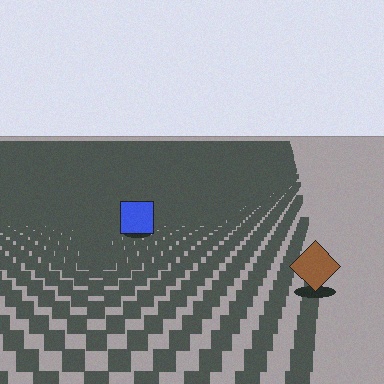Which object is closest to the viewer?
The brown diamond is closest. The texture marks near it are larger and more spread out.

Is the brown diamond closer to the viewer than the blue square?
Yes. The brown diamond is closer — you can tell from the texture gradient: the ground texture is coarser near it.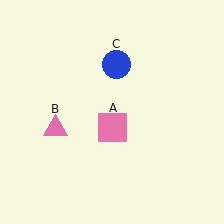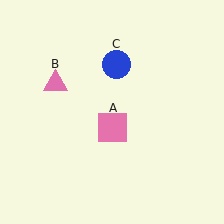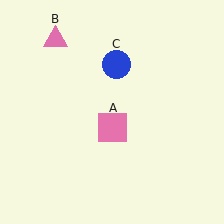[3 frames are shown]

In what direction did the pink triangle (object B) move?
The pink triangle (object B) moved up.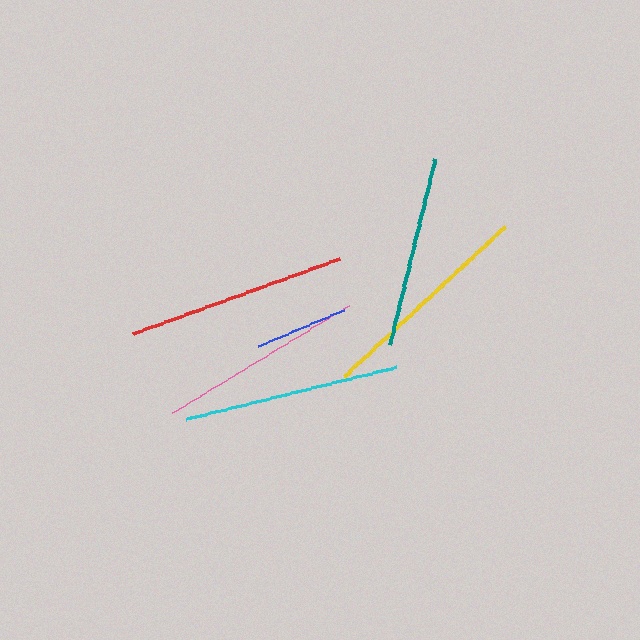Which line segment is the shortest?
The blue line is the shortest at approximately 92 pixels.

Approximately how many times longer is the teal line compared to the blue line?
The teal line is approximately 2.1 times the length of the blue line.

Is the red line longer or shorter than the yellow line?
The yellow line is longer than the red line.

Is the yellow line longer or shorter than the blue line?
The yellow line is longer than the blue line.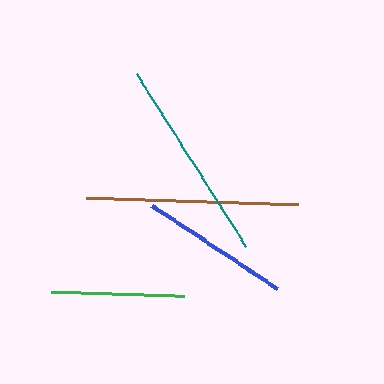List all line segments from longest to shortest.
From longest to shortest: brown, teal, blue, green.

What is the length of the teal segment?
The teal segment is approximately 204 pixels long.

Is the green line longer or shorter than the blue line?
The blue line is longer than the green line.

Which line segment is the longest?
The brown line is the longest at approximately 212 pixels.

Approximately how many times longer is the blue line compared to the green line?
The blue line is approximately 1.1 times the length of the green line.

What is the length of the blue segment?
The blue segment is approximately 150 pixels long.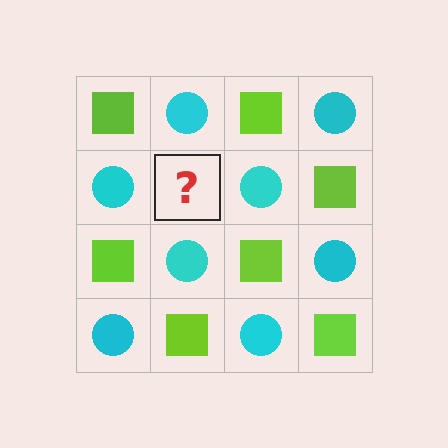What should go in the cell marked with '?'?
The missing cell should contain a lime square.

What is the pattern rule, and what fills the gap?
The rule is that it alternates lime square and cyan circle in a checkerboard pattern. The gap should be filled with a lime square.